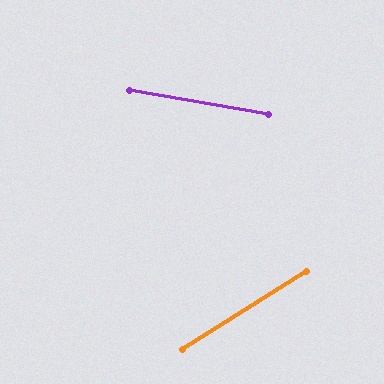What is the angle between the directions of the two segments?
Approximately 42 degrees.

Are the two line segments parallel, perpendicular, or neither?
Neither parallel nor perpendicular — they differ by about 42°.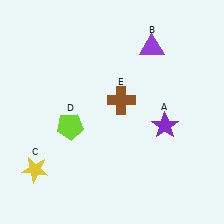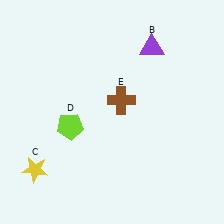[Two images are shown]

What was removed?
The purple star (A) was removed in Image 2.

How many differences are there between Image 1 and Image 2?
There is 1 difference between the two images.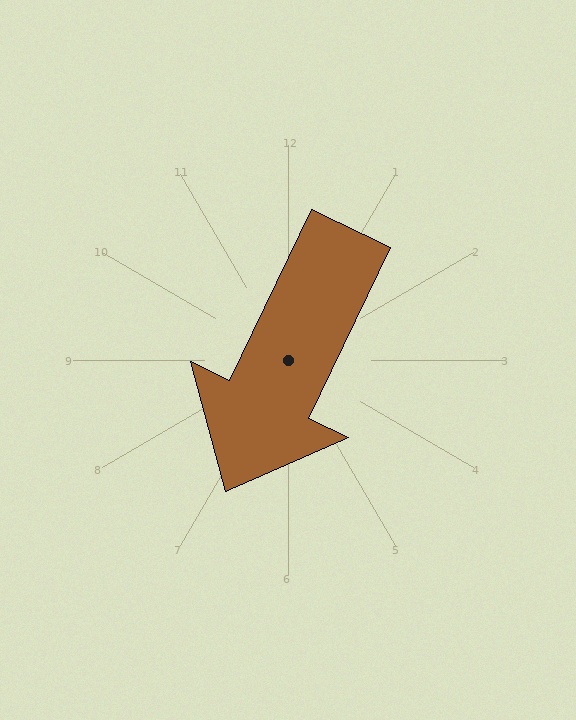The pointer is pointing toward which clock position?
Roughly 7 o'clock.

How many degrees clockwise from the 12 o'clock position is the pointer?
Approximately 205 degrees.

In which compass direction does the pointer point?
Southwest.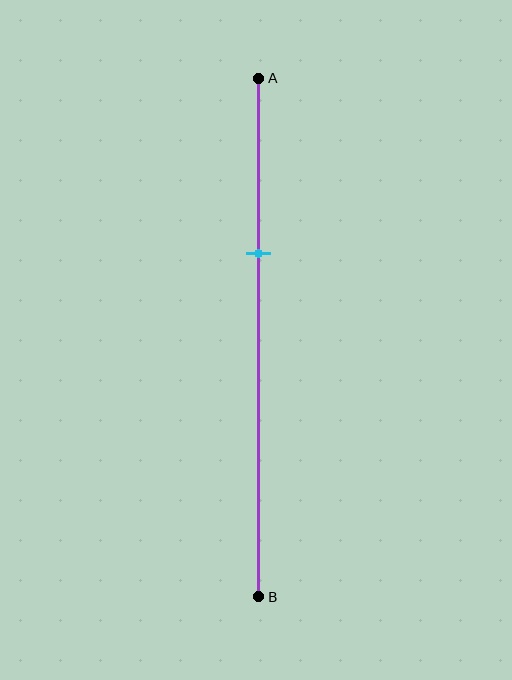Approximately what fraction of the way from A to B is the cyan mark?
The cyan mark is approximately 35% of the way from A to B.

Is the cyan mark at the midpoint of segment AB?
No, the mark is at about 35% from A, not at the 50% midpoint.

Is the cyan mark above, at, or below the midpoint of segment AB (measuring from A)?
The cyan mark is above the midpoint of segment AB.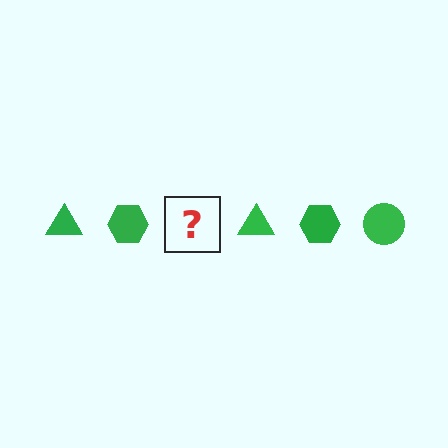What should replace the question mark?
The question mark should be replaced with a green circle.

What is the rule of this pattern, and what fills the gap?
The rule is that the pattern cycles through triangle, hexagon, circle shapes in green. The gap should be filled with a green circle.